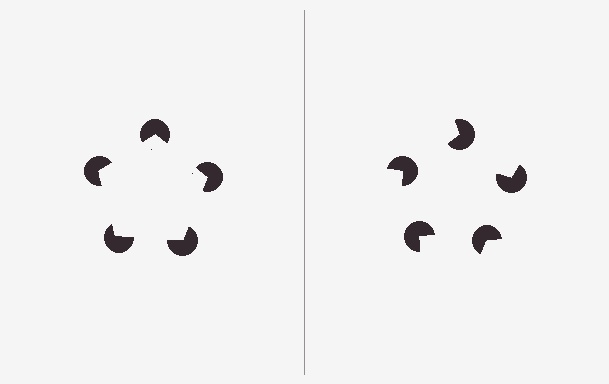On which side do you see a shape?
An illusory pentagon appears on the left side. On the right side the wedge cuts are rotated, so no coherent shape forms.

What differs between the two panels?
The pac-man discs are positioned identically on both sides; only the wedge orientations differ. On the left they align to a pentagon; on the right they are misaligned.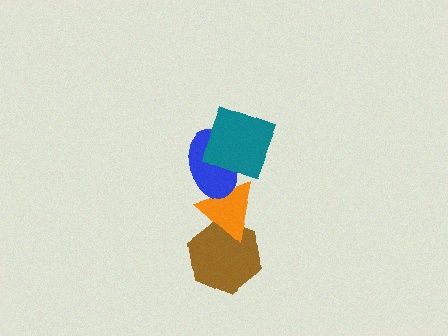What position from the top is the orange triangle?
The orange triangle is 3rd from the top.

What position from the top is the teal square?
The teal square is 1st from the top.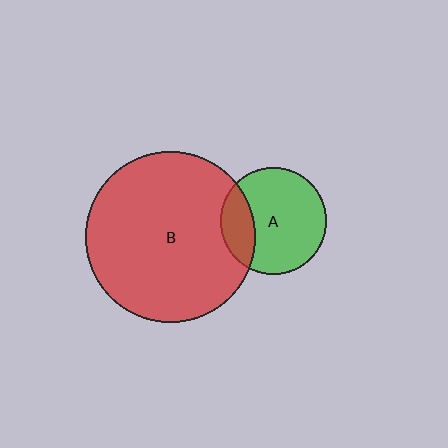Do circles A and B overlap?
Yes.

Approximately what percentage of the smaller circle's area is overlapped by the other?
Approximately 25%.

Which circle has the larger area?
Circle B (red).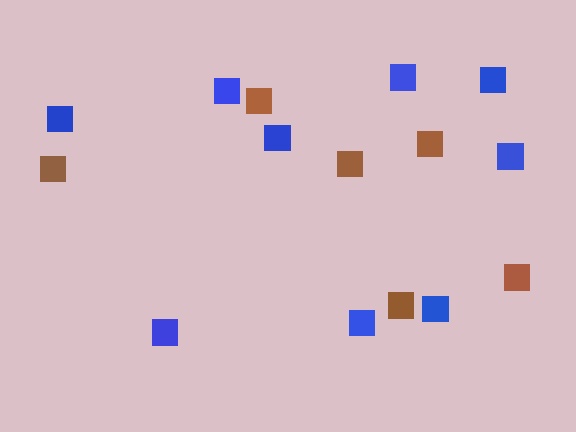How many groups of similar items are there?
There are 2 groups: one group of blue squares (9) and one group of brown squares (6).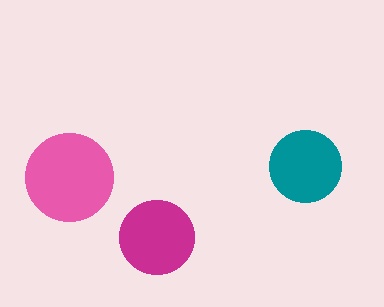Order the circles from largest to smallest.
the pink one, the magenta one, the teal one.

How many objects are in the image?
There are 3 objects in the image.